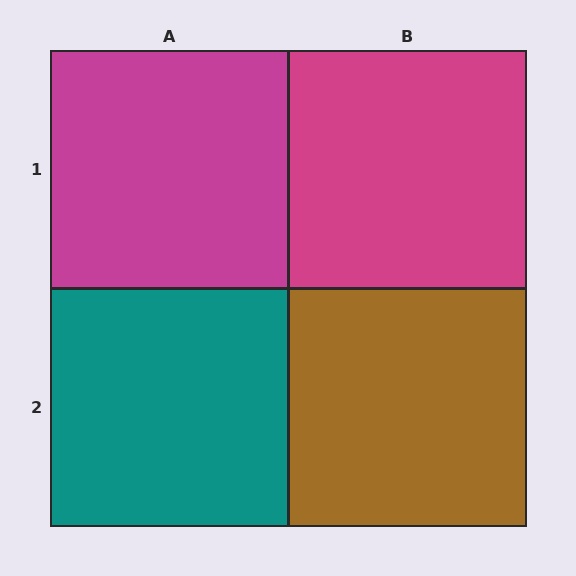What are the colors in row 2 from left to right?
Teal, brown.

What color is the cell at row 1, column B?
Magenta.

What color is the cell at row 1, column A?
Magenta.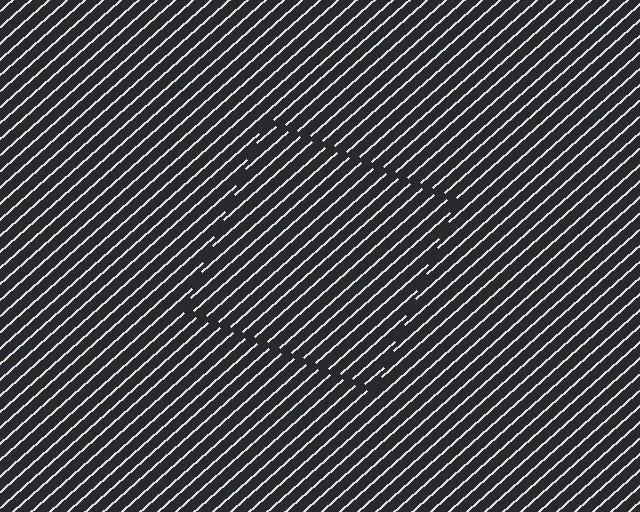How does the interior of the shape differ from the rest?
The interior of the shape contains the same grating, shifted by half a period — the contour is defined by the phase discontinuity where line-ends from the inner and outer gratings abut.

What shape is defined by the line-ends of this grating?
An illusory square. The interior of the shape contains the same grating, shifted by half a period — the contour is defined by the phase discontinuity where line-ends from the inner and outer gratings abut.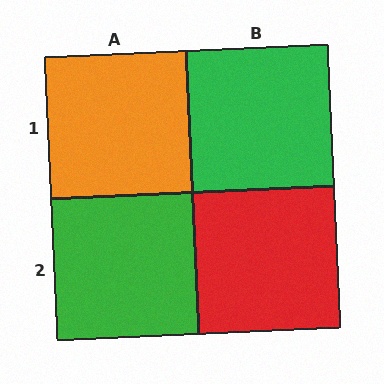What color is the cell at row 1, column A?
Orange.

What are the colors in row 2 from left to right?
Green, red.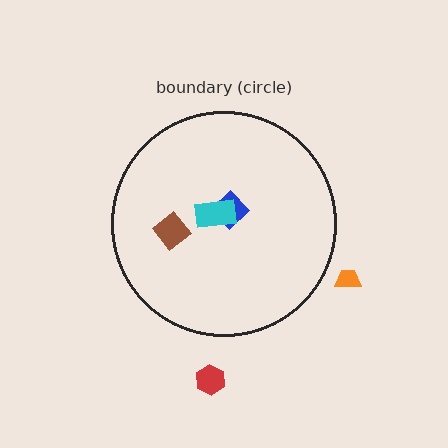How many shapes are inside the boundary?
3 inside, 2 outside.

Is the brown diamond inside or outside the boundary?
Inside.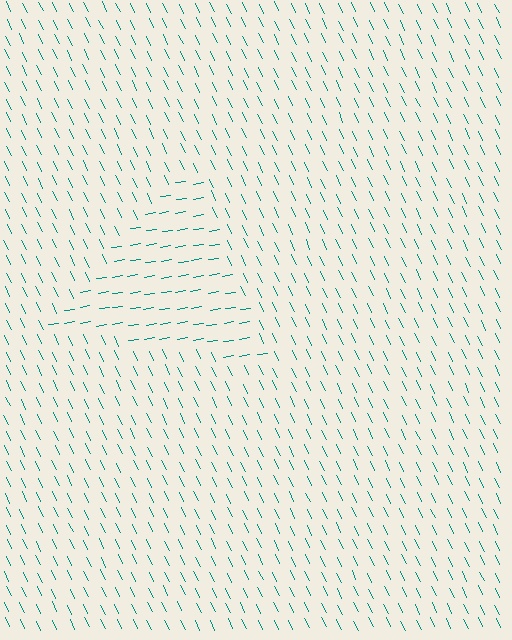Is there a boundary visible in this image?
Yes, there is a texture boundary formed by a change in line orientation.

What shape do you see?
I see a triangle.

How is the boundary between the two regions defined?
The boundary is defined purely by a change in line orientation (approximately 74 degrees difference). All lines are the same color and thickness.